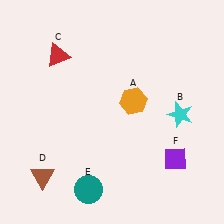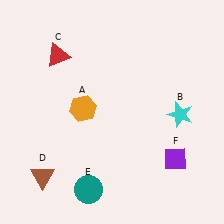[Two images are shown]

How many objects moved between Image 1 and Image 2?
1 object moved between the two images.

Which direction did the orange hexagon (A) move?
The orange hexagon (A) moved left.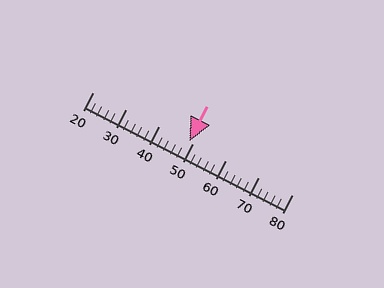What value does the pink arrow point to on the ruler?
The pink arrow points to approximately 49.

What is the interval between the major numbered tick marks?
The major tick marks are spaced 10 units apart.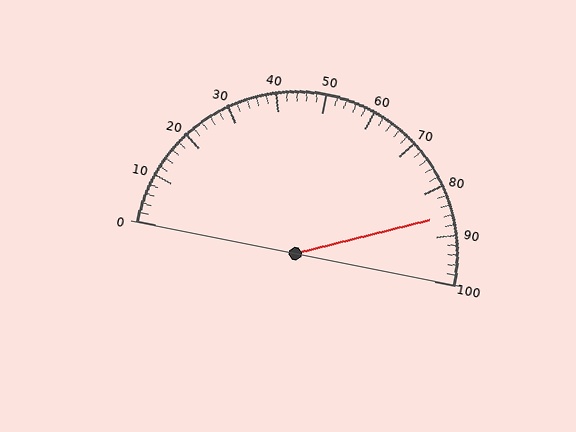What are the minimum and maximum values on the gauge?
The gauge ranges from 0 to 100.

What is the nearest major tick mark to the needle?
The nearest major tick mark is 90.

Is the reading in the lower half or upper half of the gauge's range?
The reading is in the upper half of the range (0 to 100).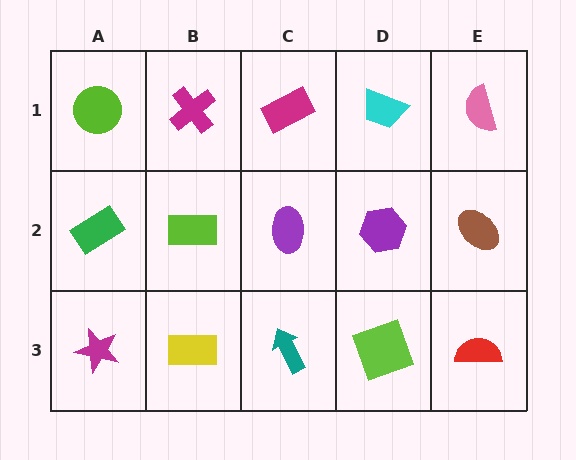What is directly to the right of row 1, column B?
A magenta rectangle.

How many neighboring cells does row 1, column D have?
3.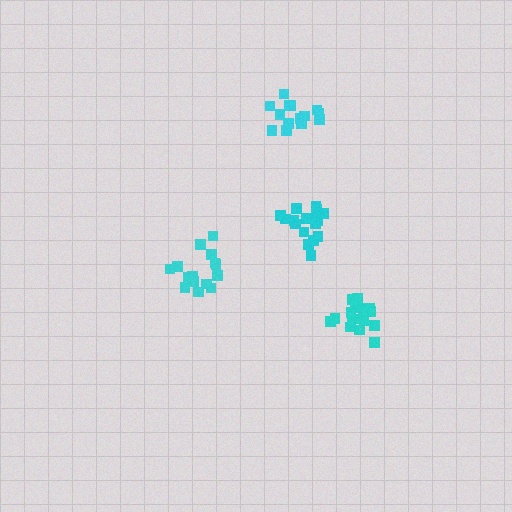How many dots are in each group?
Group 1: 15 dots, Group 2: 14 dots, Group 3: 17 dots, Group 4: 17 dots (63 total).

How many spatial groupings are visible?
There are 4 spatial groupings.